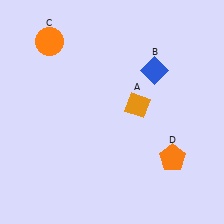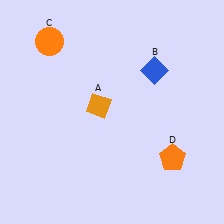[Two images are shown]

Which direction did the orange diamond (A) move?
The orange diamond (A) moved left.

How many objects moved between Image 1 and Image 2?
1 object moved between the two images.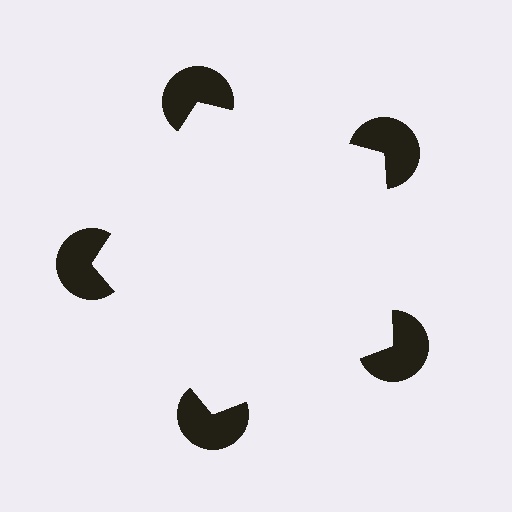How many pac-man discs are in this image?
There are 5 — one at each vertex of the illusory pentagon.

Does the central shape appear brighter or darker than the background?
It typically appears slightly brighter than the background, even though no actual brightness change is drawn.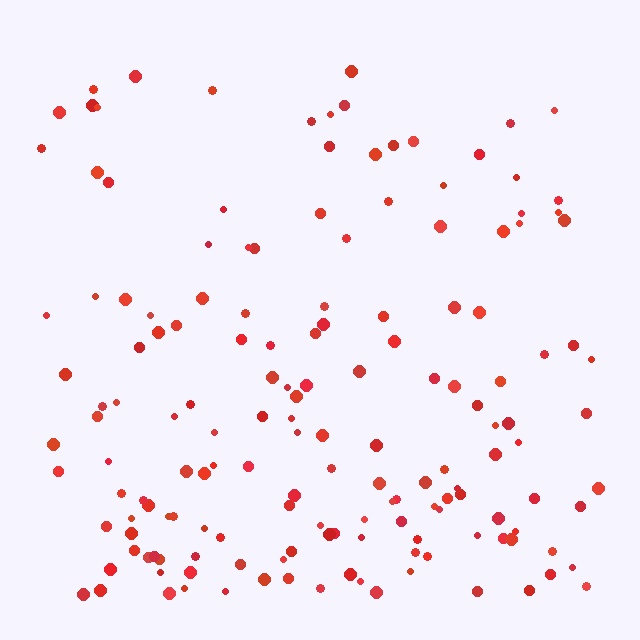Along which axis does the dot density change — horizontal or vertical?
Vertical.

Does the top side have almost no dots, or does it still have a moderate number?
Still a moderate number, just noticeably fewer than the bottom.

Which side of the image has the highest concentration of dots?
The bottom.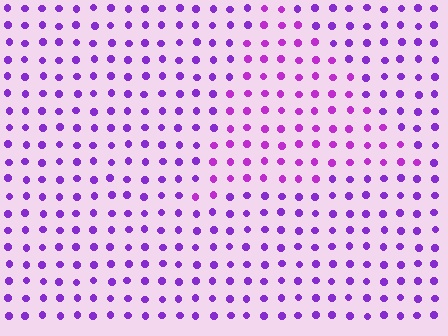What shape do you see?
I see a triangle.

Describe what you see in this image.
The image is filled with small purple elements in a uniform arrangement. A triangle-shaped region is visible where the elements are tinted to a slightly different hue, forming a subtle color boundary.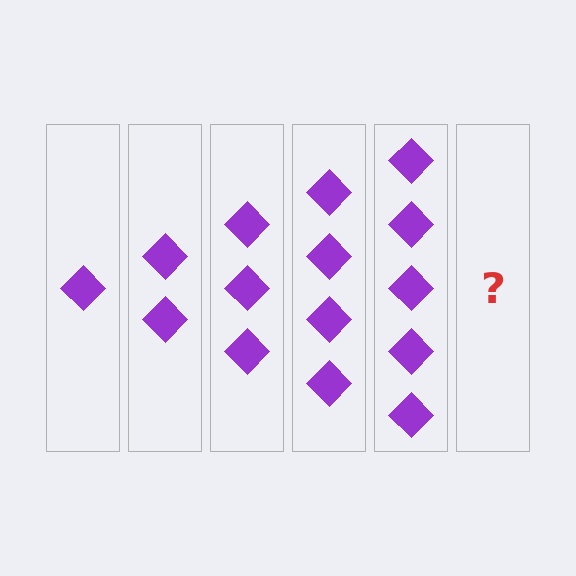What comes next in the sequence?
The next element should be 6 diamonds.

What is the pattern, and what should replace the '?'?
The pattern is that each step adds one more diamond. The '?' should be 6 diamonds.